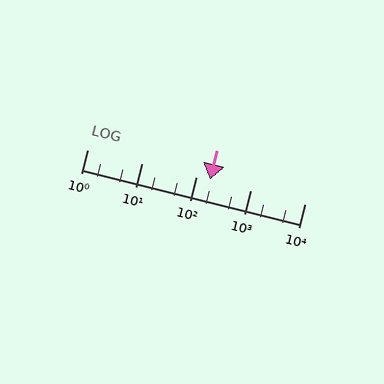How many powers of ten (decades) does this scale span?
The scale spans 4 decades, from 1 to 10000.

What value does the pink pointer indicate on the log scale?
The pointer indicates approximately 180.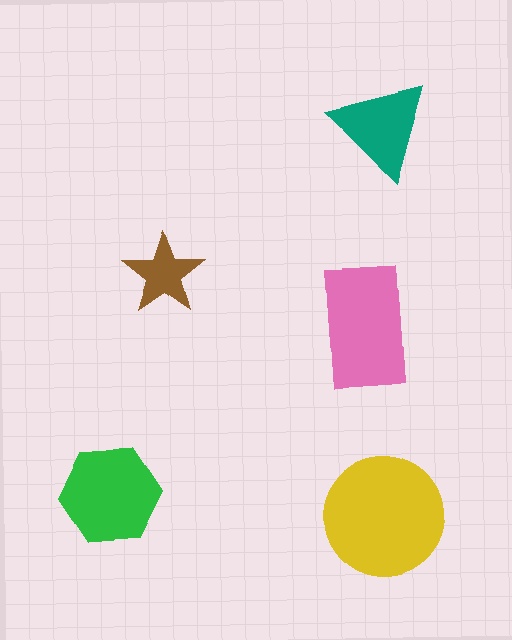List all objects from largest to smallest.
The yellow circle, the pink rectangle, the green hexagon, the teal triangle, the brown star.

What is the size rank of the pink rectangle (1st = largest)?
2nd.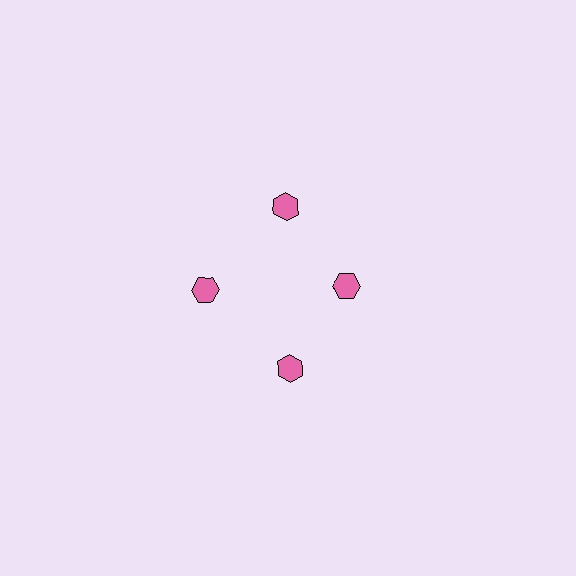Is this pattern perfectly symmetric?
No. The 4 pink hexagons are arranged in a ring, but one element near the 3 o'clock position is pulled inward toward the center, breaking the 4-fold rotational symmetry.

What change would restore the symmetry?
The symmetry would be restored by moving it outward, back onto the ring so that all 4 hexagons sit at equal angles and equal distance from the center.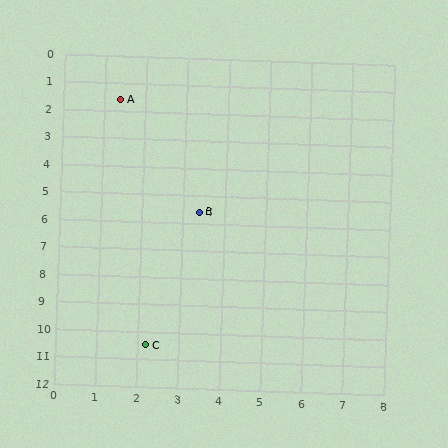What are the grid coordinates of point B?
Point B is at approximately (3.4, 5.6).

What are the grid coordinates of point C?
Point C is at approximately (2.2, 10.5).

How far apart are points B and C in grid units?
Points B and C are about 5.0 grid units apart.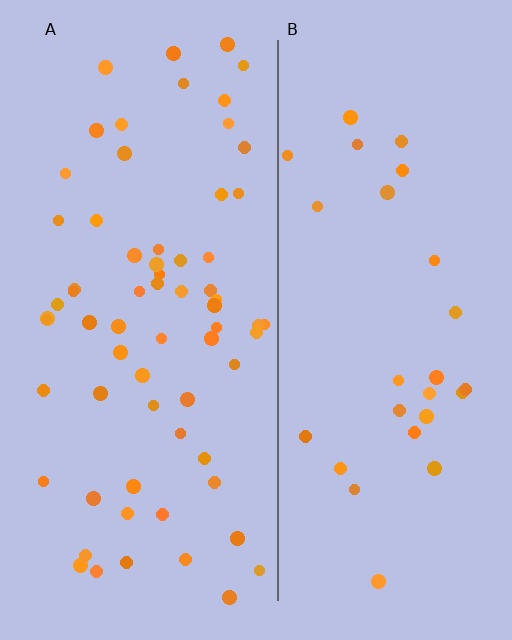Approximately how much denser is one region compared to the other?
Approximately 2.4× — region A over region B.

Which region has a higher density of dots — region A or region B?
A (the left).